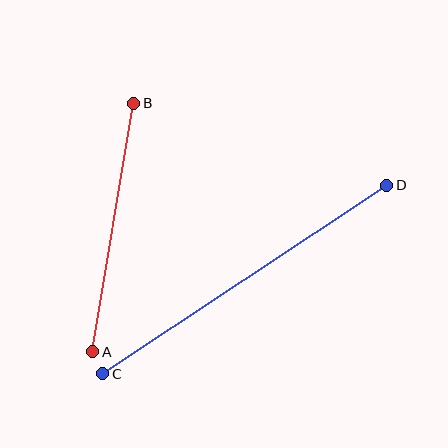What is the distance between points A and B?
The distance is approximately 252 pixels.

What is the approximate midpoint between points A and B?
The midpoint is at approximately (113, 227) pixels.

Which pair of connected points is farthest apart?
Points C and D are farthest apart.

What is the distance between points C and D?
The distance is approximately 341 pixels.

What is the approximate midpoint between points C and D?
The midpoint is at approximately (245, 279) pixels.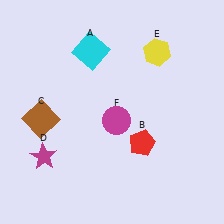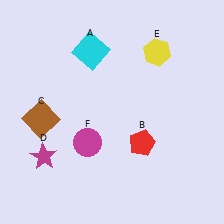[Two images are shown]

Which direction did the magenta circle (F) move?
The magenta circle (F) moved left.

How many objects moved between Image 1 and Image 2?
1 object moved between the two images.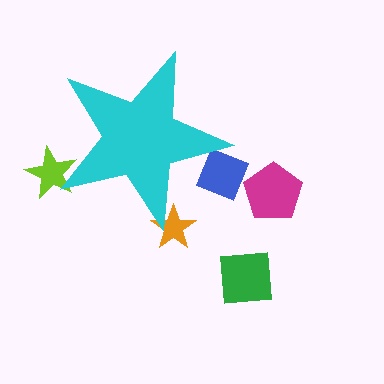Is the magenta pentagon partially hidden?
No, the magenta pentagon is fully visible.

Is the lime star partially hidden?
Yes, the lime star is partially hidden behind the cyan star.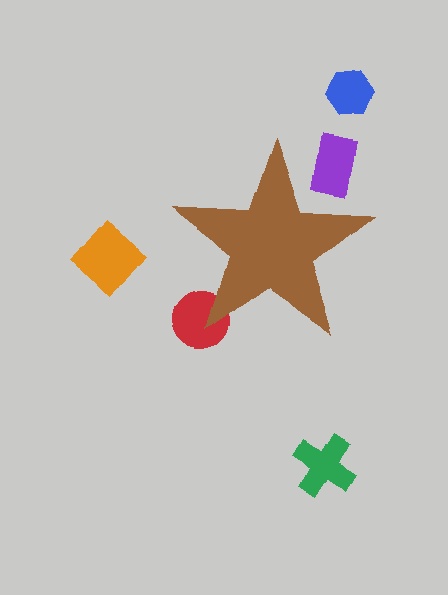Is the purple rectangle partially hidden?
Yes, the purple rectangle is partially hidden behind the brown star.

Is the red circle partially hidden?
Yes, the red circle is partially hidden behind the brown star.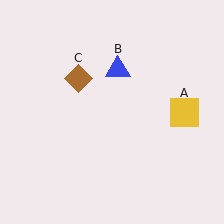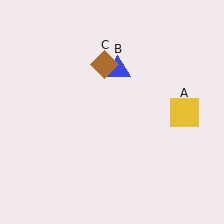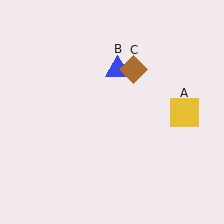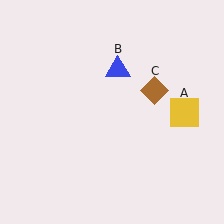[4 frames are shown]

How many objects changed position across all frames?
1 object changed position: brown diamond (object C).